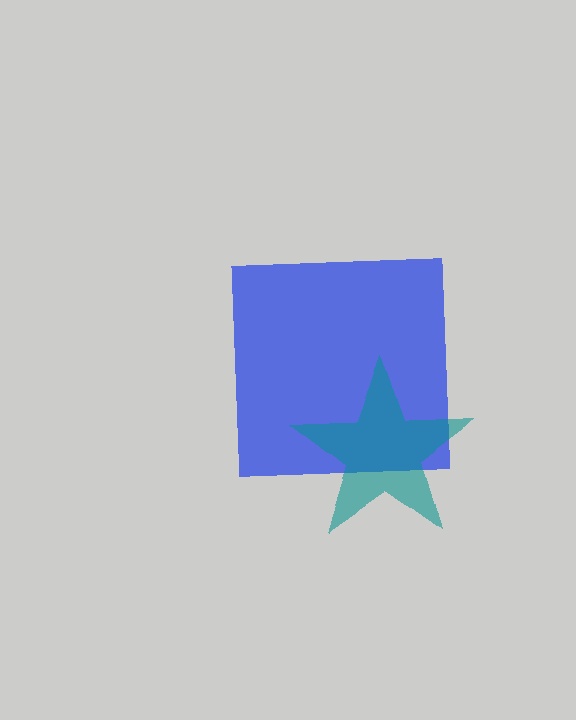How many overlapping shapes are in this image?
There are 2 overlapping shapes in the image.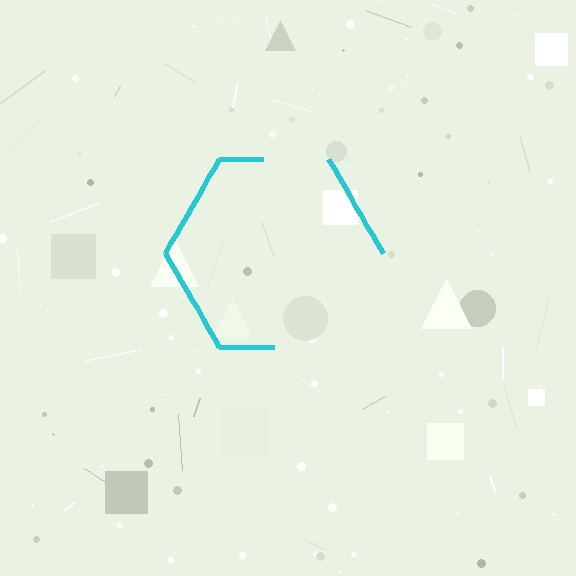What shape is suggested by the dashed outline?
The dashed outline suggests a hexagon.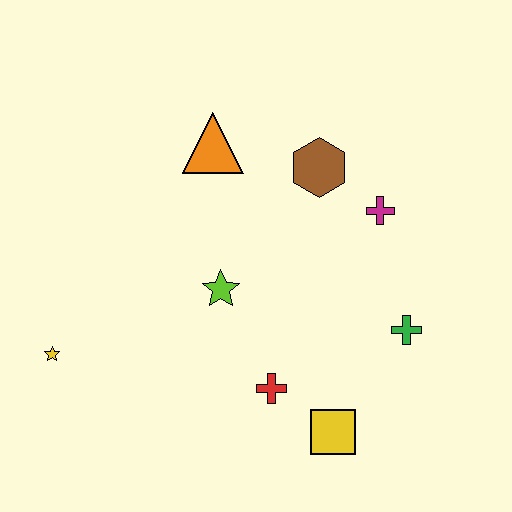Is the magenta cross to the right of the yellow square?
Yes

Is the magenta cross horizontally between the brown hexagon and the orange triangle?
No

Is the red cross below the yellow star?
Yes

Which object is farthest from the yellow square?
The orange triangle is farthest from the yellow square.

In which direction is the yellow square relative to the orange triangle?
The yellow square is below the orange triangle.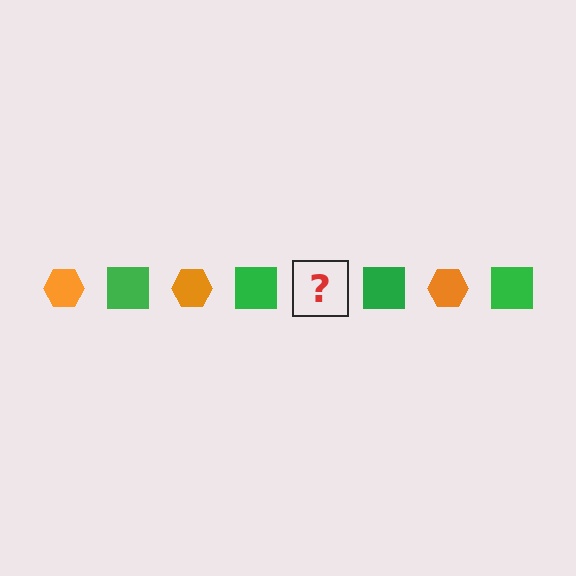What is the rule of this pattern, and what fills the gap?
The rule is that the pattern alternates between orange hexagon and green square. The gap should be filled with an orange hexagon.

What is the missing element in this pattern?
The missing element is an orange hexagon.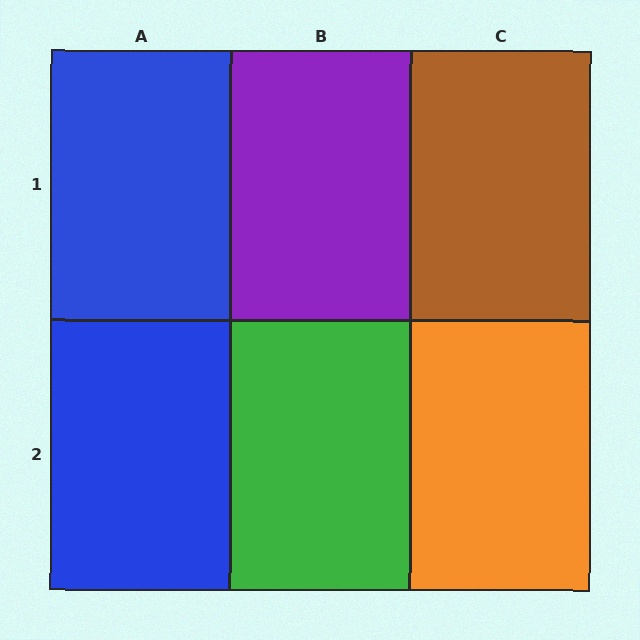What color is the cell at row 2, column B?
Green.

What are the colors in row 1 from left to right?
Blue, purple, brown.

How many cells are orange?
1 cell is orange.